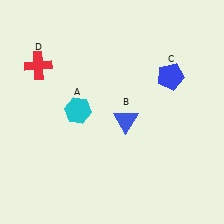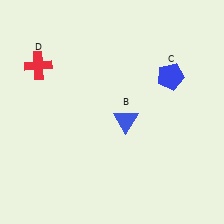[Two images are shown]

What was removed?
The cyan hexagon (A) was removed in Image 2.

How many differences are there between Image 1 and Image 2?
There is 1 difference between the two images.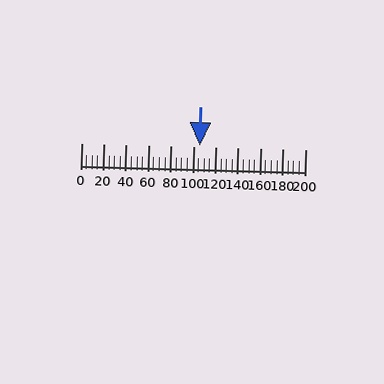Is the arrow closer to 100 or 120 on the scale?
The arrow is closer to 100.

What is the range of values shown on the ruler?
The ruler shows values from 0 to 200.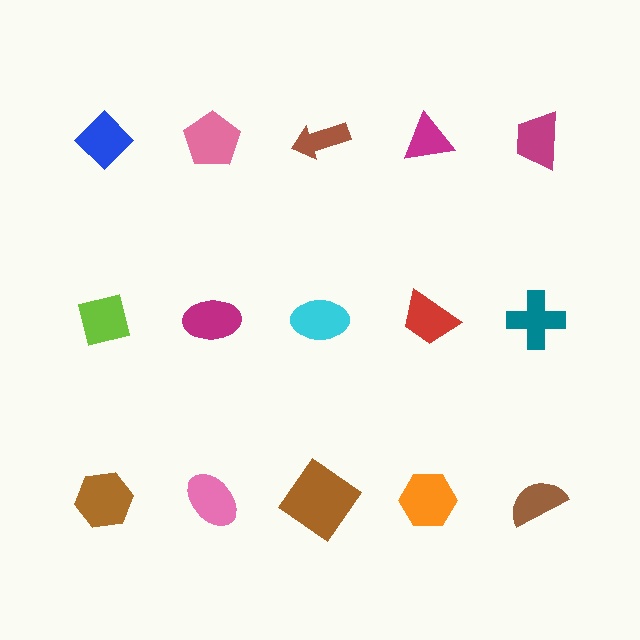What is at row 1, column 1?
A blue diamond.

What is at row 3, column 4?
An orange hexagon.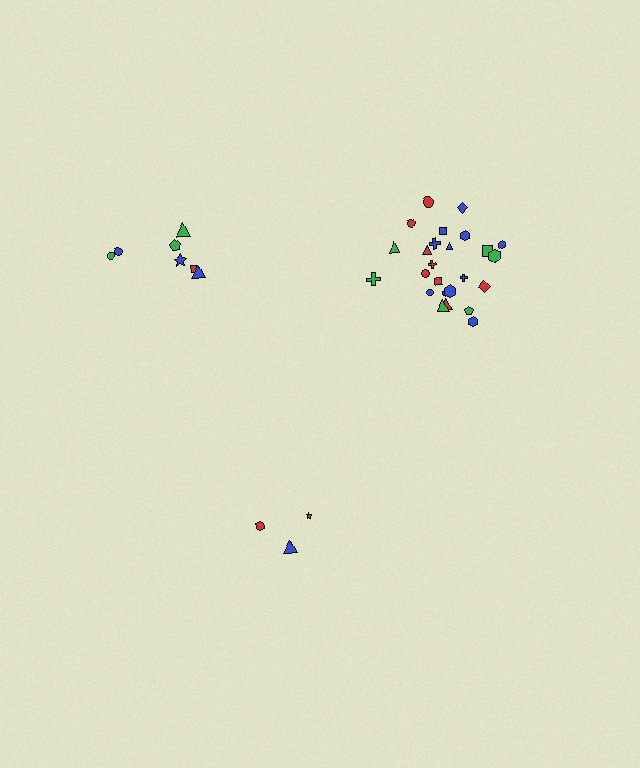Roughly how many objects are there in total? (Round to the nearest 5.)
Roughly 35 objects in total.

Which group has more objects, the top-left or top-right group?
The top-right group.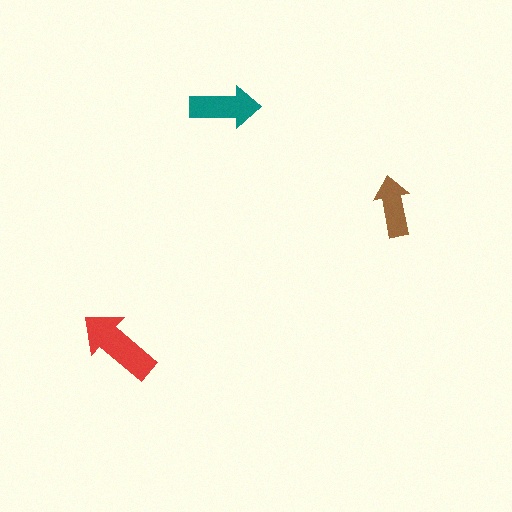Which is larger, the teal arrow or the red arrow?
The red one.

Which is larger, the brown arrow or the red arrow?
The red one.